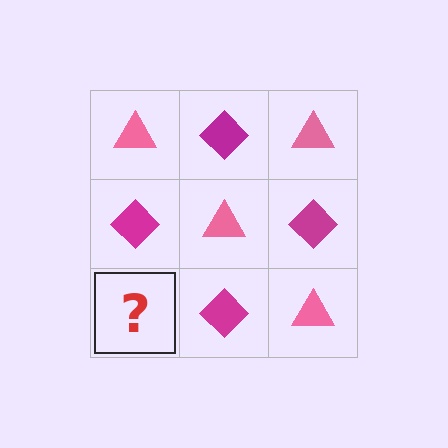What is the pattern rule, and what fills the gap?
The rule is that it alternates pink triangle and magenta diamond in a checkerboard pattern. The gap should be filled with a pink triangle.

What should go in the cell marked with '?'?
The missing cell should contain a pink triangle.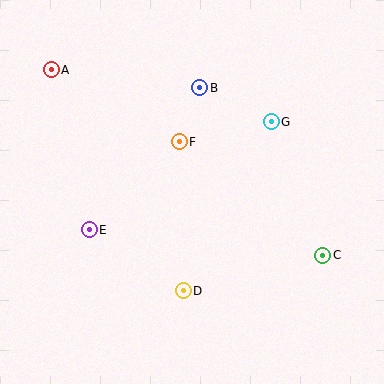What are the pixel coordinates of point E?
Point E is at (89, 230).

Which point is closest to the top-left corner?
Point A is closest to the top-left corner.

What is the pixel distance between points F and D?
The distance between F and D is 149 pixels.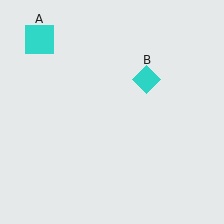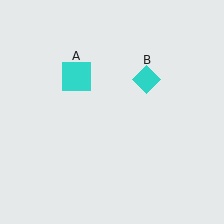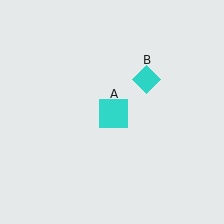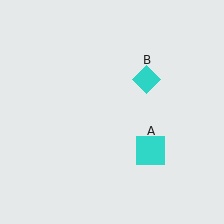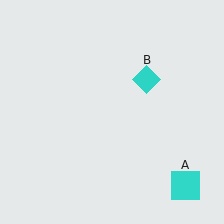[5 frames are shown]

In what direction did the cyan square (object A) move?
The cyan square (object A) moved down and to the right.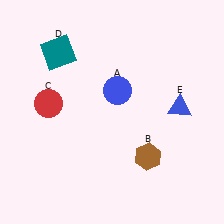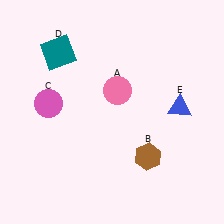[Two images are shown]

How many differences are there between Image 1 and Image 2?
There are 2 differences between the two images.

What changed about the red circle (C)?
In Image 1, C is red. In Image 2, it changed to pink.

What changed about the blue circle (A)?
In Image 1, A is blue. In Image 2, it changed to pink.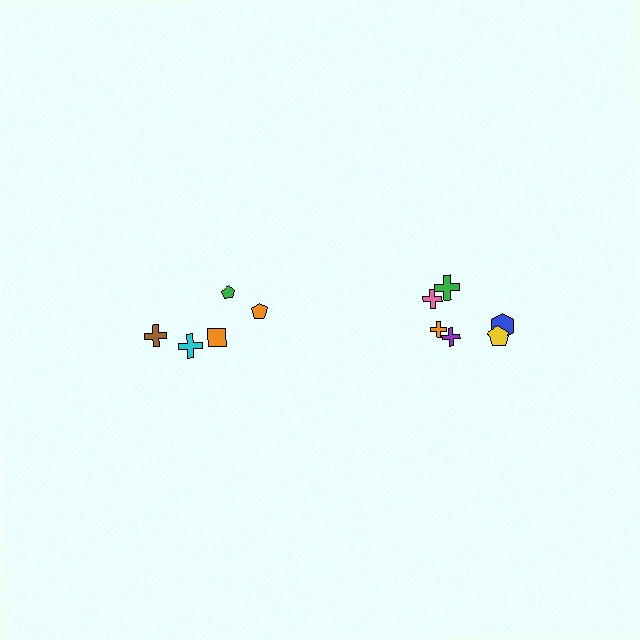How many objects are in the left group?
There are 5 objects.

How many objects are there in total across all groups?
There are 12 objects.